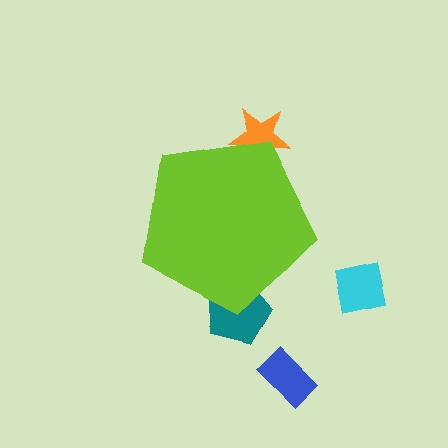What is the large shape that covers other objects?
A lime pentagon.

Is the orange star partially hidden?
Yes, the orange star is partially hidden behind the lime pentagon.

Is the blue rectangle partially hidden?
No, the blue rectangle is fully visible.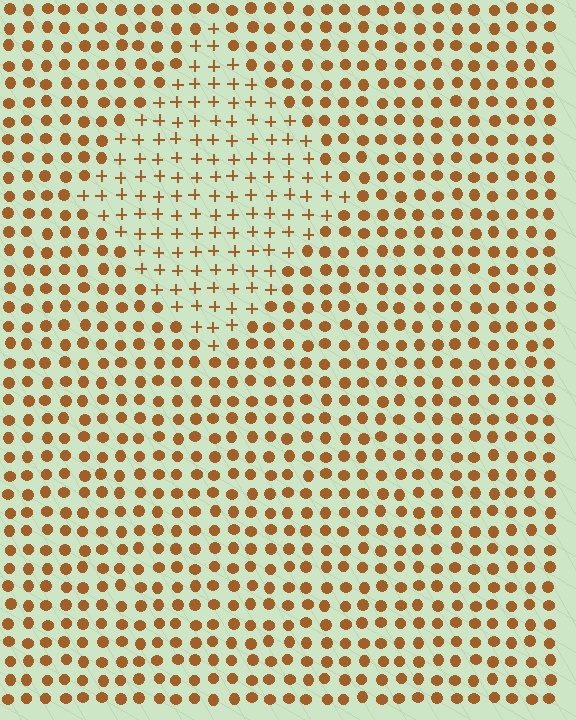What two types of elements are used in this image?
The image uses plus signs inside the diamond region and circles outside it.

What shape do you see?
I see a diamond.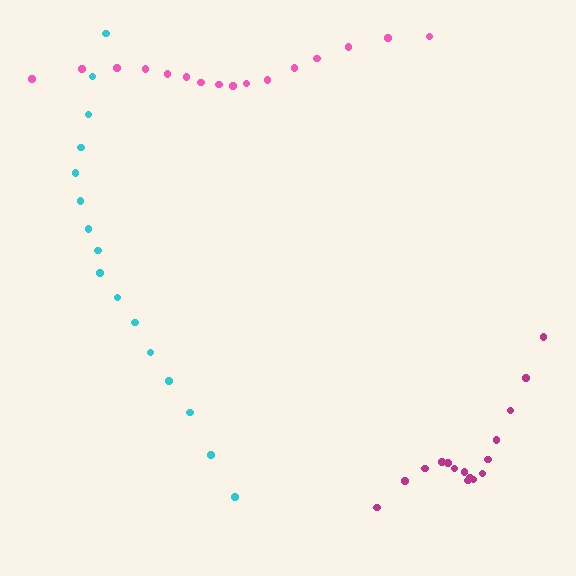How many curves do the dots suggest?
There are 3 distinct paths.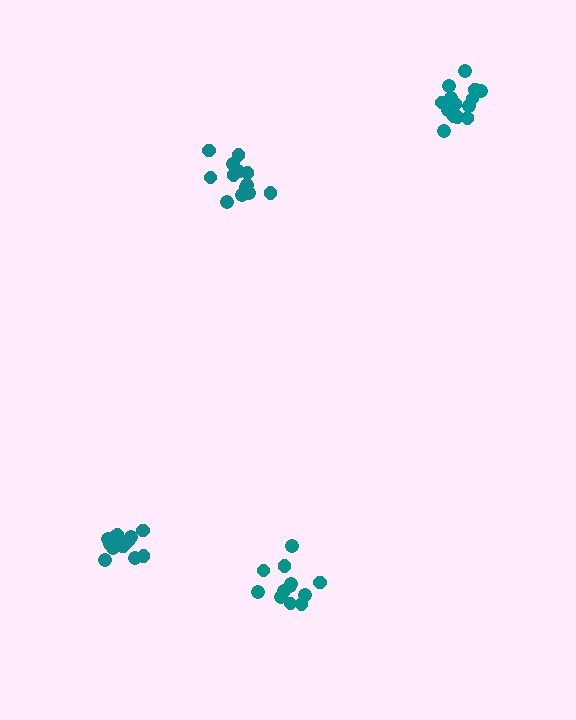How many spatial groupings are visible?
There are 4 spatial groupings.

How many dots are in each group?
Group 1: 14 dots, Group 2: 12 dots, Group 3: 13 dots, Group 4: 14 dots (53 total).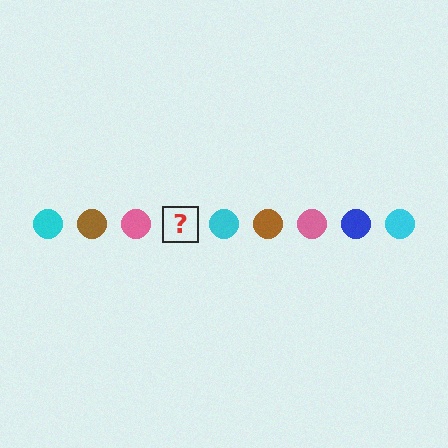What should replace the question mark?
The question mark should be replaced with a blue circle.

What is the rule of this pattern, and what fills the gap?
The rule is that the pattern cycles through cyan, brown, pink, blue circles. The gap should be filled with a blue circle.